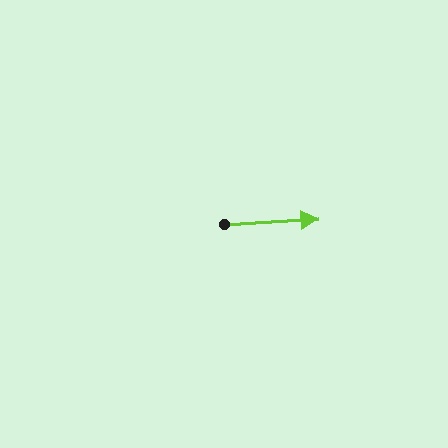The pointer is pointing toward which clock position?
Roughly 3 o'clock.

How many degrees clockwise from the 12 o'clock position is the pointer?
Approximately 87 degrees.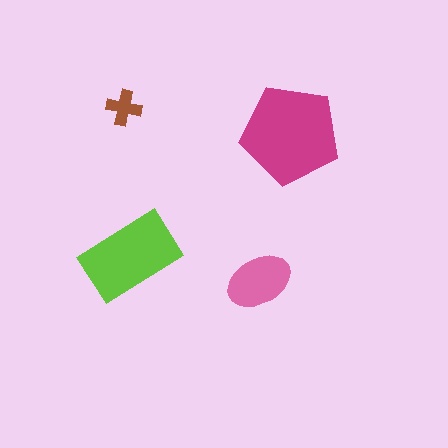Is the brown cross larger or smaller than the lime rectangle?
Smaller.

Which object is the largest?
The magenta pentagon.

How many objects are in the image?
There are 4 objects in the image.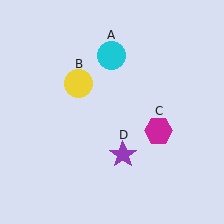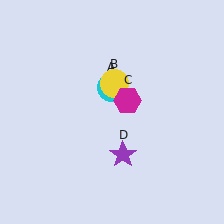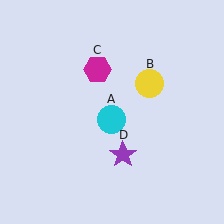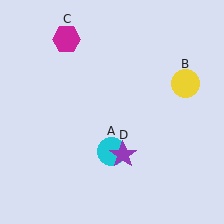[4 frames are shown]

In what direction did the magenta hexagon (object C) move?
The magenta hexagon (object C) moved up and to the left.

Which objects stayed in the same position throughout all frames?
Purple star (object D) remained stationary.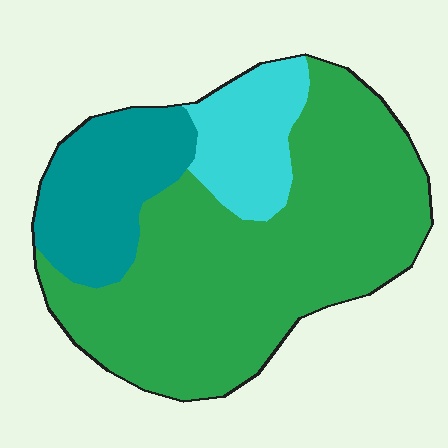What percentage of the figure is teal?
Teal covers around 20% of the figure.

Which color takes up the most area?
Green, at roughly 65%.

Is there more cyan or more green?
Green.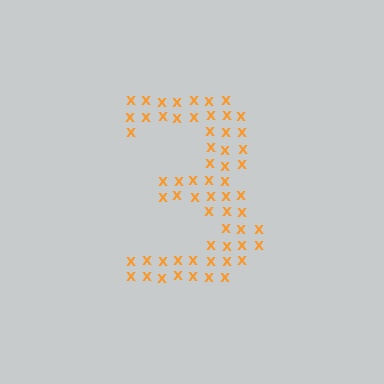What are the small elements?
The small elements are letter X's.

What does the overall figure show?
The overall figure shows the digit 3.